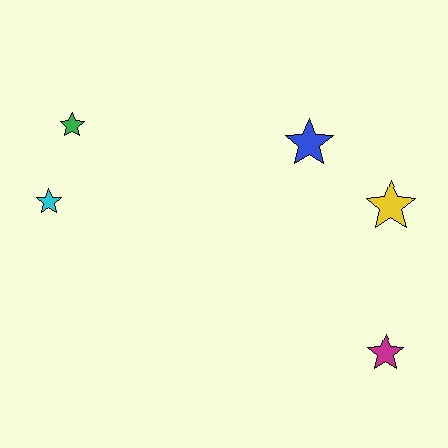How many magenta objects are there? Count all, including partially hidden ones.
There is 1 magenta object.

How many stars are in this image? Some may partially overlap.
There are 5 stars.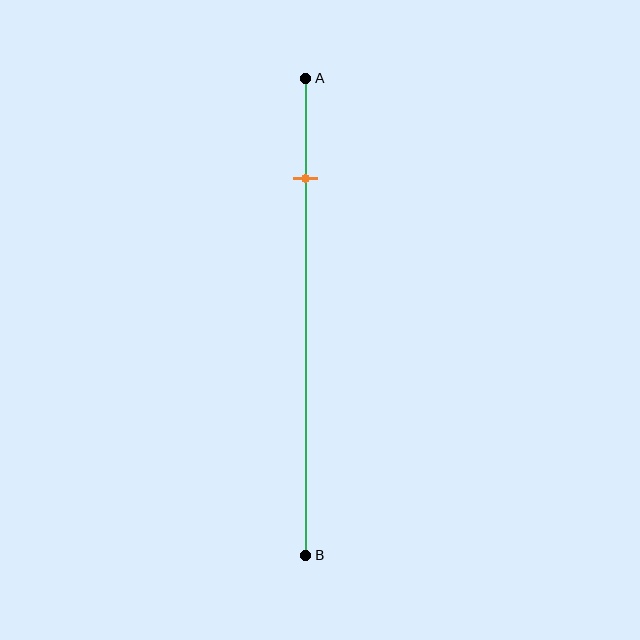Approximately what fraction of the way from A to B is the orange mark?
The orange mark is approximately 20% of the way from A to B.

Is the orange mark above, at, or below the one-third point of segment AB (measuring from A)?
The orange mark is above the one-third point of segment AB.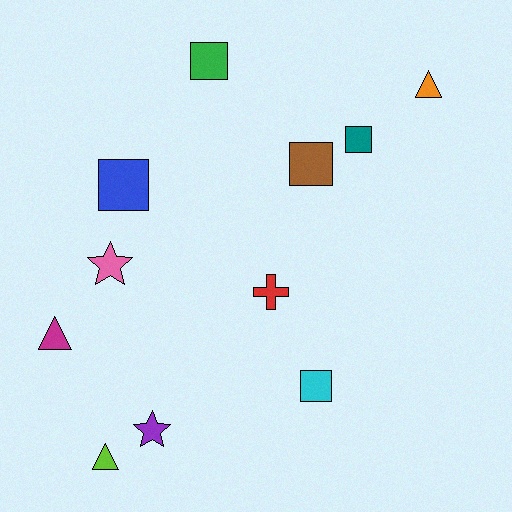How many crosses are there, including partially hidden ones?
There is 1 cross.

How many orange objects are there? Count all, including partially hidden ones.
There is 1 orange object.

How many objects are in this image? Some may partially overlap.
There are 11 objects.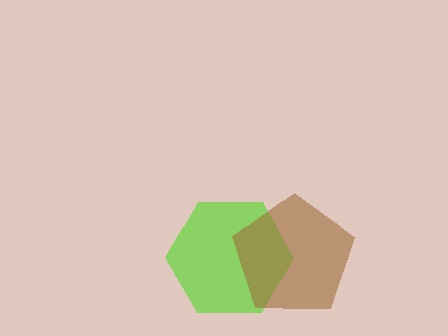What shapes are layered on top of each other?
The layered shapes are: a lime hexagon, a brown pentagon.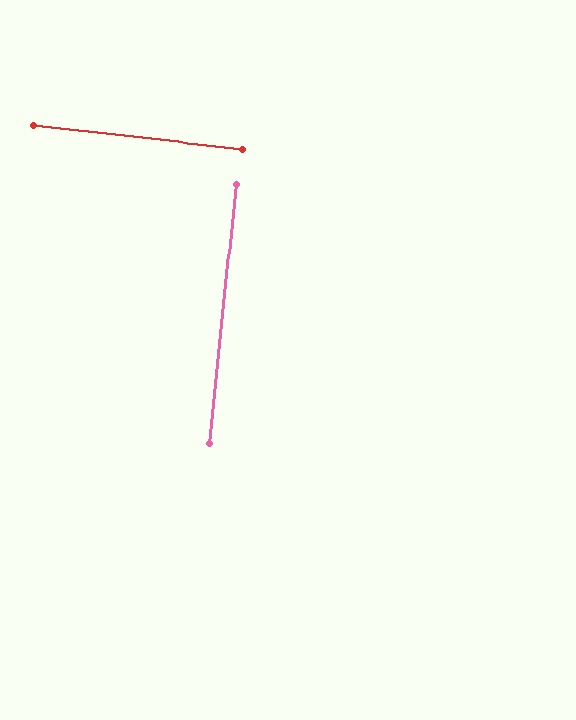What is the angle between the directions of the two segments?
Approximately 89 degrees.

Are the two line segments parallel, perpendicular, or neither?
Perpendicular — they meet at approximately 89°.